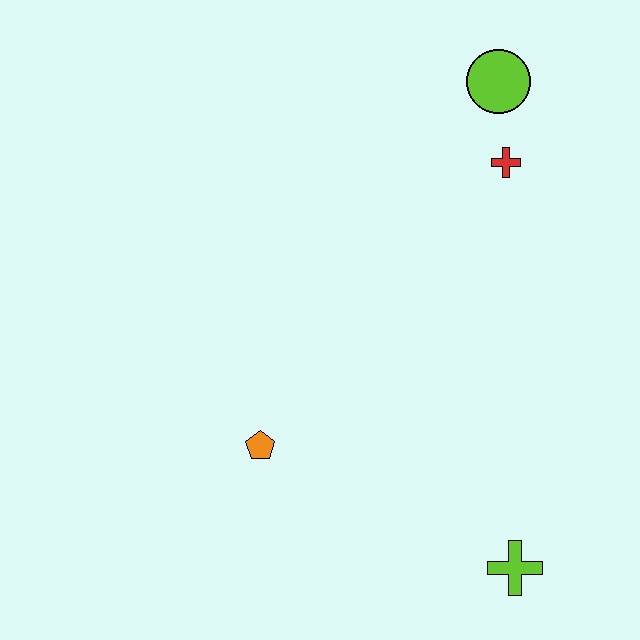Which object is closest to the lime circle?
The red cross is closest to the lime circle.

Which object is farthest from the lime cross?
The lime circle is farthest from the lime cross.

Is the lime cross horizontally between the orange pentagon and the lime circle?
No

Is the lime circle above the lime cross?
Yes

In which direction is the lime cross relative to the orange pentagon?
The lime cross is to the right of the orange pentagon.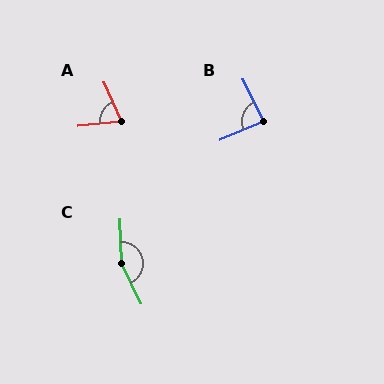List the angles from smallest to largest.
A (73°), B (88°), C (157°).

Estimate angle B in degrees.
Approximately 88 degrees.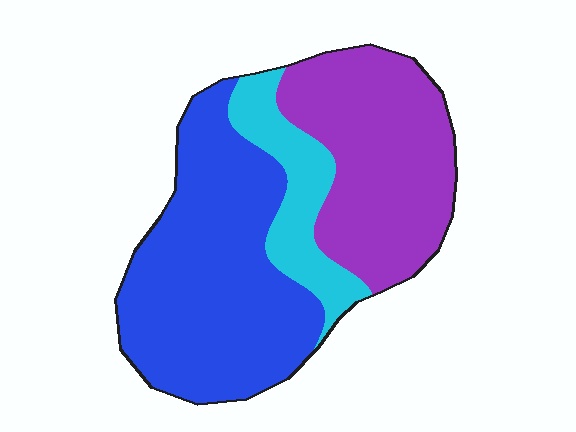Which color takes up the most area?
Blue, at roughly 50%.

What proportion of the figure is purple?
Purple takes up about three eighths (3/8) of the figure.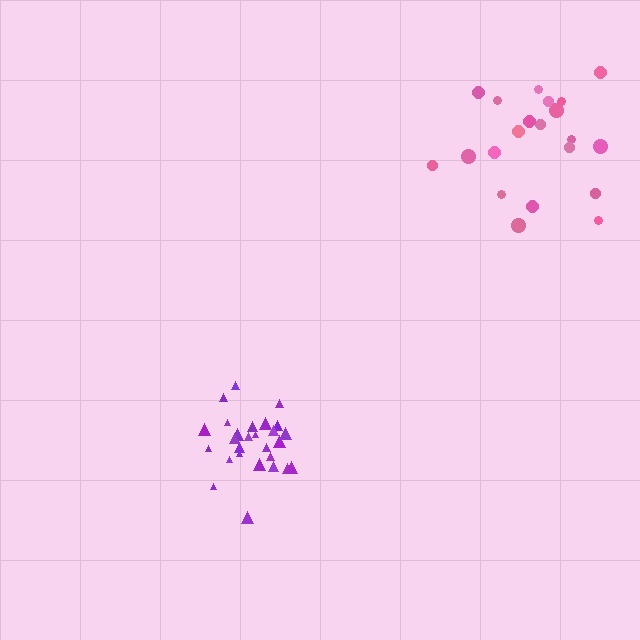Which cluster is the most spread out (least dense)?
Pink.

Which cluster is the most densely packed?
Purple.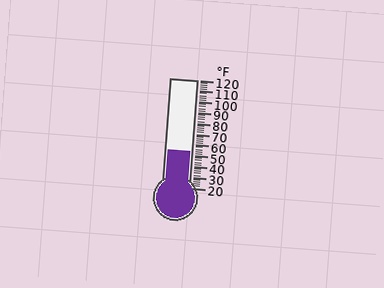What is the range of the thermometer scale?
The thermometer scale ranges from 20°F to 120°F.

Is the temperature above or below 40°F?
The temperature is above 40°F.